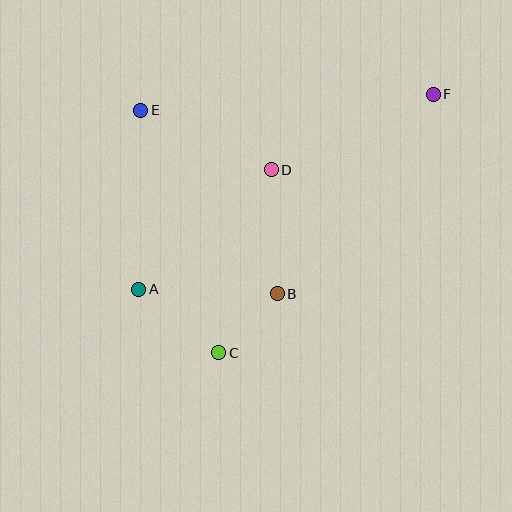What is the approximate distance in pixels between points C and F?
The distance between C and F is approximately 336 pixels.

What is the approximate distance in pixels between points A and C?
The distance between A and C is approximately 102 pixels.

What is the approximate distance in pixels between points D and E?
The distance between D and E is approximately 143 pixels.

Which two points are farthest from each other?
Points A and F are farthest from each other.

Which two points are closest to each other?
Points B and C are closest to each other.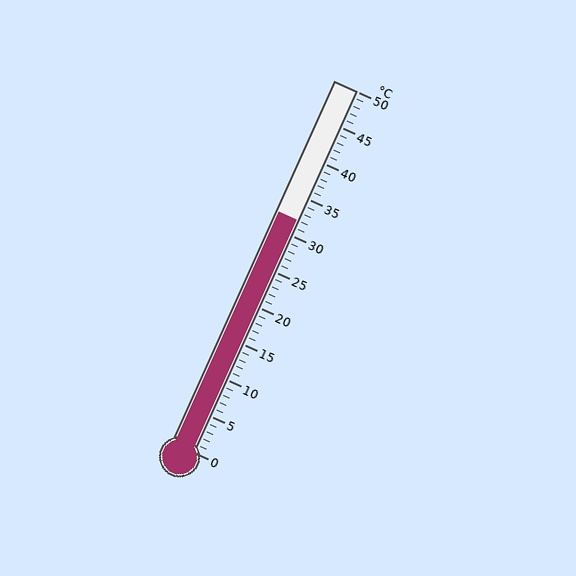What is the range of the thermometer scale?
The thermometer scale ranges from 0°C to 50°C.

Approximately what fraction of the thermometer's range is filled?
The thermometer is filled to approximately 65% of its range.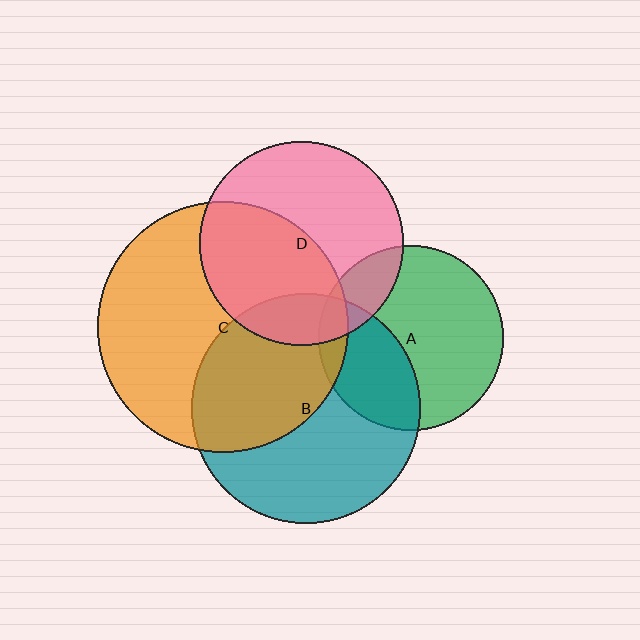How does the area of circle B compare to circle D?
Approximately 1.3 times.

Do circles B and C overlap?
Yes.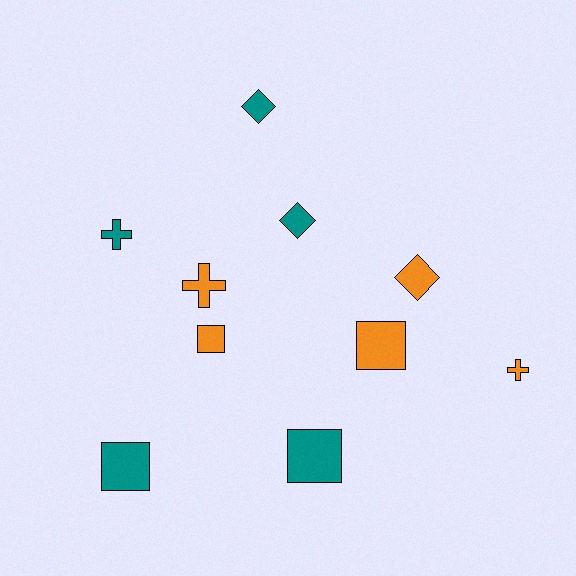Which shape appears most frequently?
Square, with 4 objects.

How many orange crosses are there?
There are 2 orange crosses.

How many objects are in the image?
There are 10 objects.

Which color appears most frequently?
Orange, with 5 objects.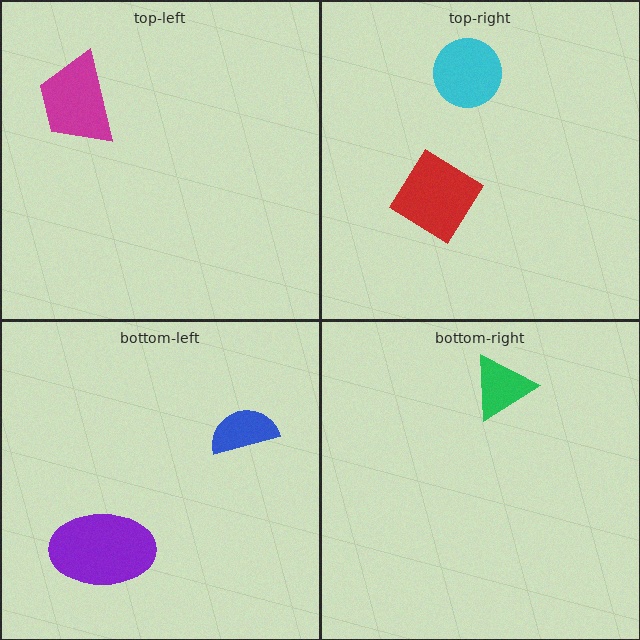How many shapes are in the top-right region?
2.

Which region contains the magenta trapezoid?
The top-left region.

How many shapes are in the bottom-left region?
2.